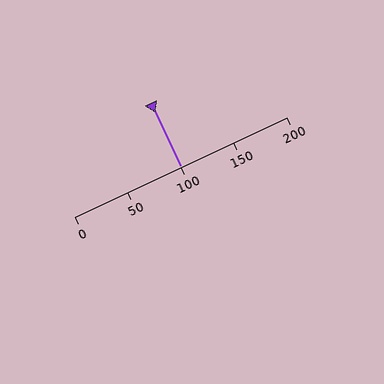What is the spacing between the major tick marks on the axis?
The major ticks are spaced 50 apart.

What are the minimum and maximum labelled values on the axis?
The axis runs from 0 to 200.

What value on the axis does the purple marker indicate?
The marker indicates approximately 100.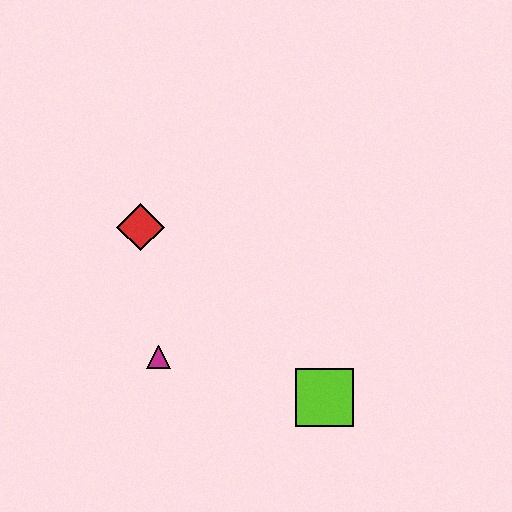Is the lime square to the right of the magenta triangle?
Yes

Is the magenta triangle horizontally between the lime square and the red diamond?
Yes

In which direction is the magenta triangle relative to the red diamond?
The magenta triangle is below the red diamond.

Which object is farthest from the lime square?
The red diamond is farthest from the lime square.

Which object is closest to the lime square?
The magenta triangle is closest to the lime square.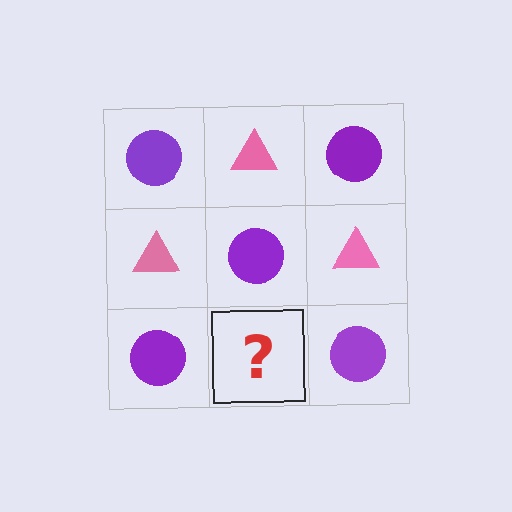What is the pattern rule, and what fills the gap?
The rule is that it alternates purple circle and pink triangle in a checkerboard pattern. The gap should be filled with a pink triangle.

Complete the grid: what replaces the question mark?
The question mark should be replaced with a pink triangle.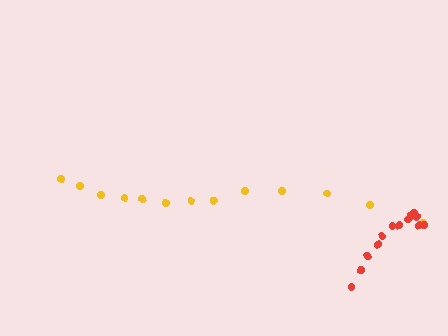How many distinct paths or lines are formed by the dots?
There are 2 distinct paths.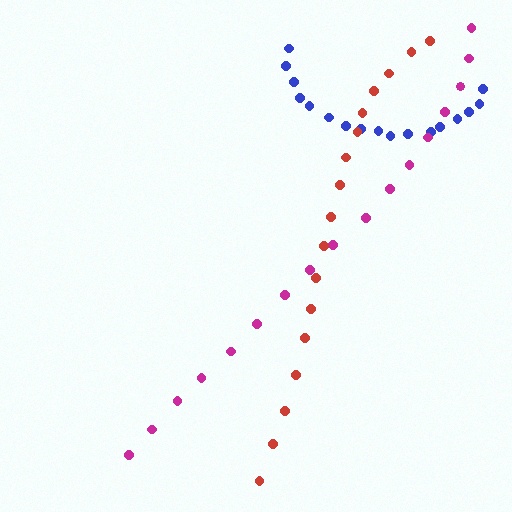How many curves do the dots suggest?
There are 3 distinct paths.